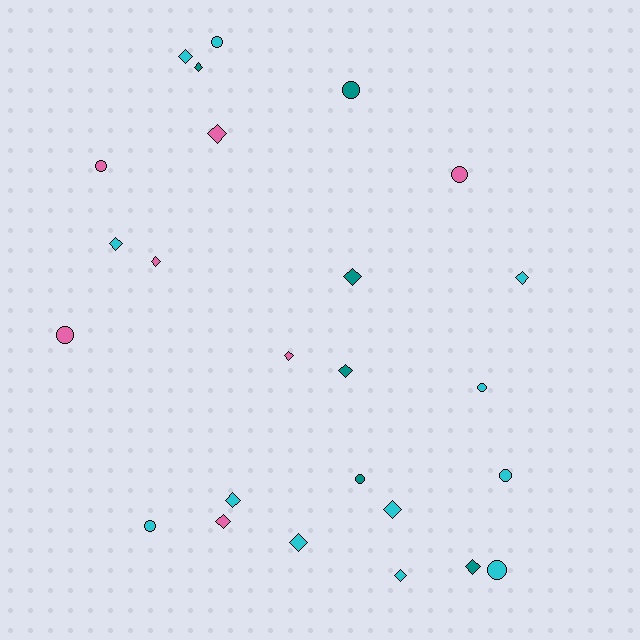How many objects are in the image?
There are 25 objects.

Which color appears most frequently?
Cyan, with 12 objects.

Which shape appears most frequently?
Diamond, with 15 objects.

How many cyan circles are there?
There are 5 cyan circles.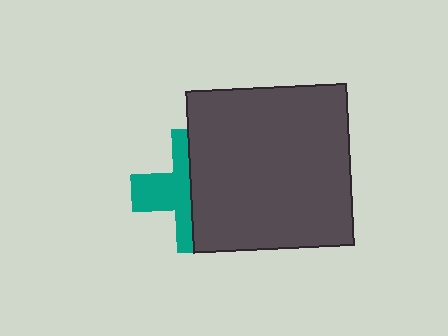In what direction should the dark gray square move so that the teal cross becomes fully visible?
The dark gray square should move right. That is the shortest direction to clear the overlap and leave the teal cross fully visible.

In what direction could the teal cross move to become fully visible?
The teal cross could move left. That would shift it out from behind the dark gray square entirely.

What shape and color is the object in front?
The object in front is a dark gray square.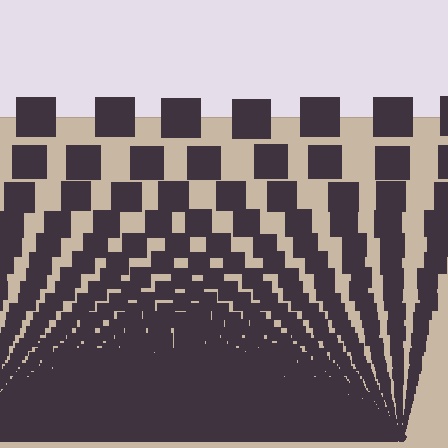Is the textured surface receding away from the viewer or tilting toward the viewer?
The surface appears to tilt toward the viewer. Texture elements get larger and sparser toward the top.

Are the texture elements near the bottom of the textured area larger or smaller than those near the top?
Smaller. The gradient is inverted — elements near the bottom are smaller and denser.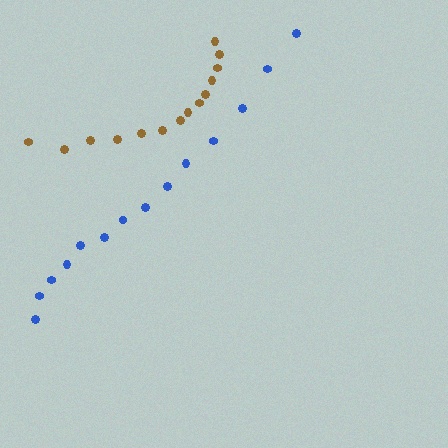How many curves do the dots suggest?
There are 2 distinct paths.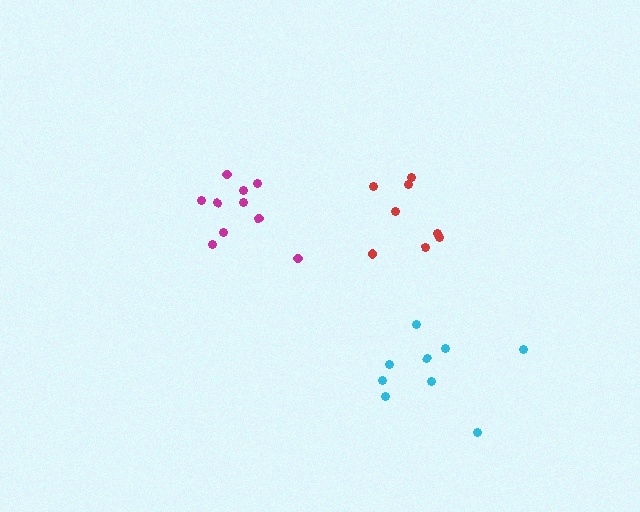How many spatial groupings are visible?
There are 3 spatial groupings.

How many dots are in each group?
Group 1: 10 dots, Group 2: 8 dots, Group 3: 9 dots (27 total).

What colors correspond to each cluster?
The clusters are colored: magenta, red, cyan.